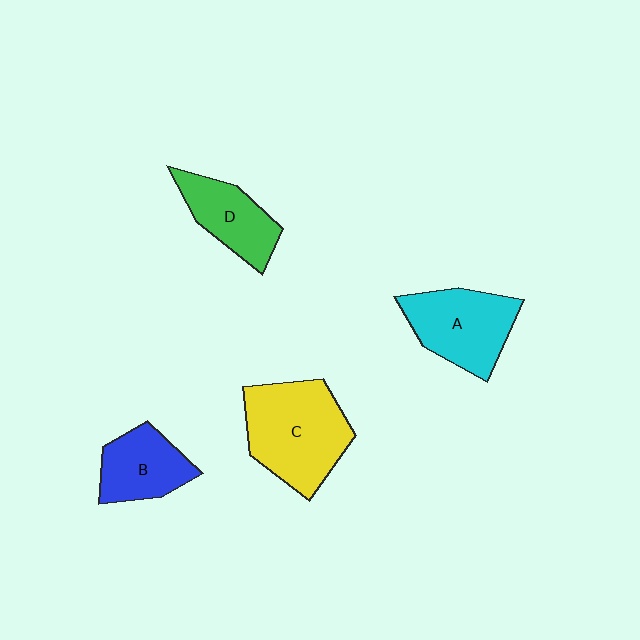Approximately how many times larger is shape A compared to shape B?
Approximately 1.3 times.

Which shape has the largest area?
Shape C (yellow).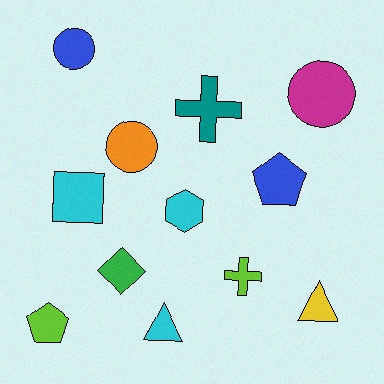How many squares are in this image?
There is 1 square.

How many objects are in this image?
There are 12 objects.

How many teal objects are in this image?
There is 1 teal object.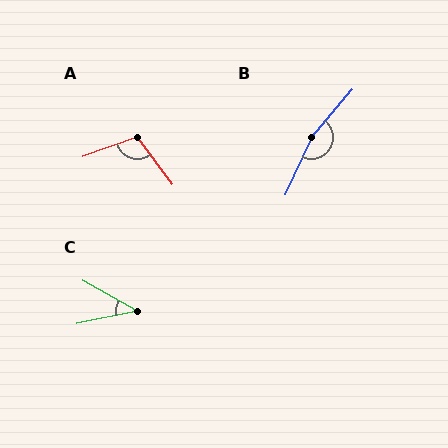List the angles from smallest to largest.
C (41°), A (107°), B (164°).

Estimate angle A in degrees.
Approximately 107 degrees.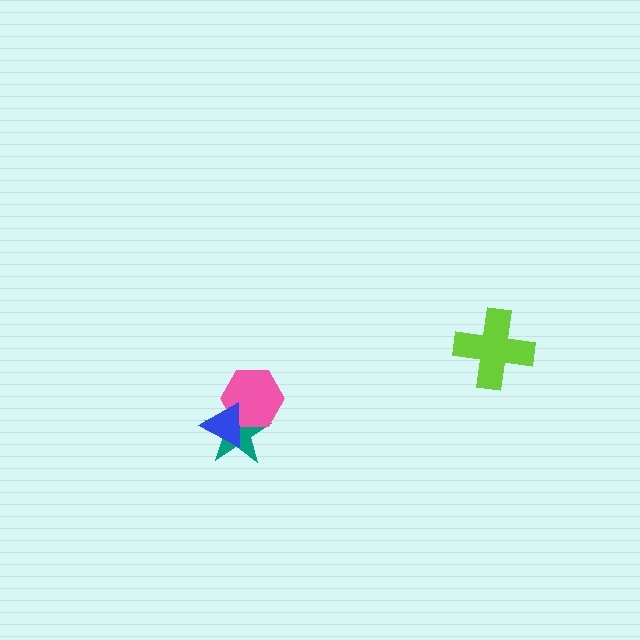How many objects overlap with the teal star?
2 objects overlap with the teal star.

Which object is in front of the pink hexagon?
The blue triangle is in front of the pink hexagon.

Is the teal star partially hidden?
Yes, it is partially covered by another shape.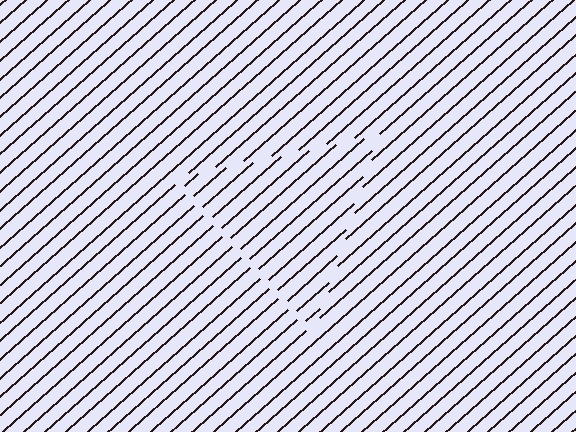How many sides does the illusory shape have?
3 sides — the line-ends trace a triangle.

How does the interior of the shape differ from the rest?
The interior of the shape contains the same grating, shifted by half a period — the contour is defined by the phase discontinuity where line-ends from the inner and outer gratings abut.